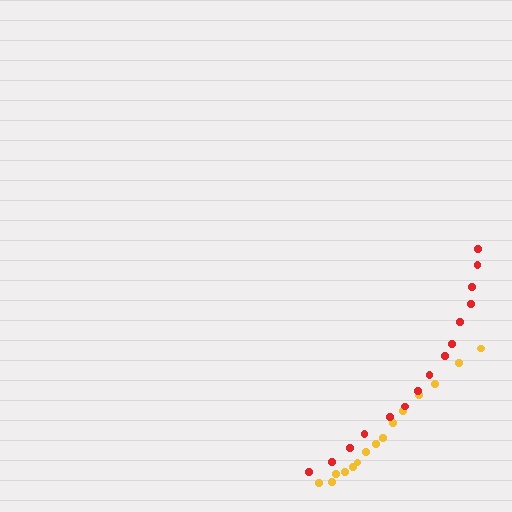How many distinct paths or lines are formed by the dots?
There are 2 distinct paths.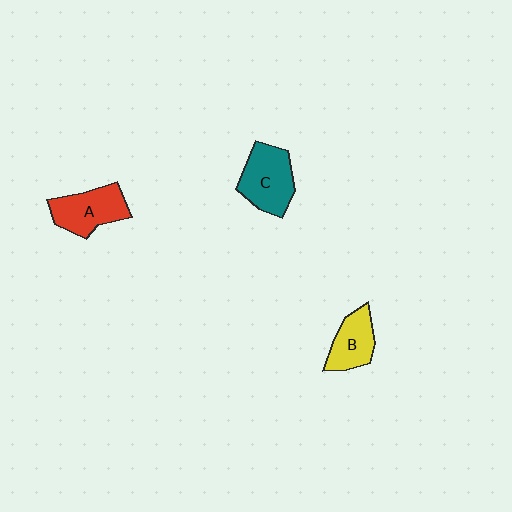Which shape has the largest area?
Shape C (teal).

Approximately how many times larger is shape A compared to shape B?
Approximately 1.2 times.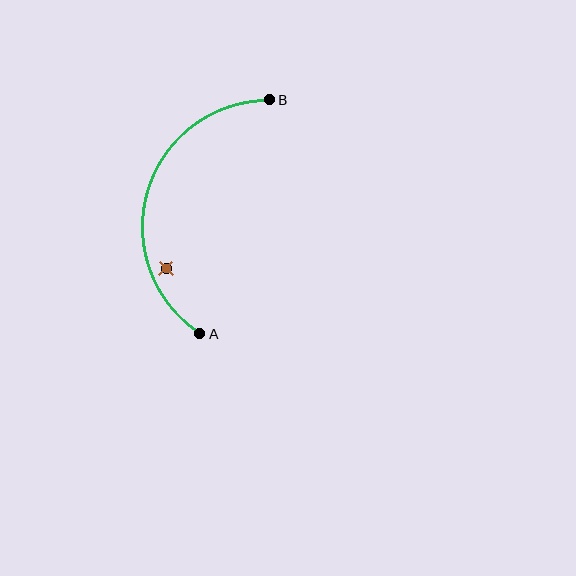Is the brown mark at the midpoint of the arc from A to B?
No — the brown mark does not lie on the arc at all. It sits slightly inside the curve.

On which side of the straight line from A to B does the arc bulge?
The arc bulges to the left of the straight line connecting A and B.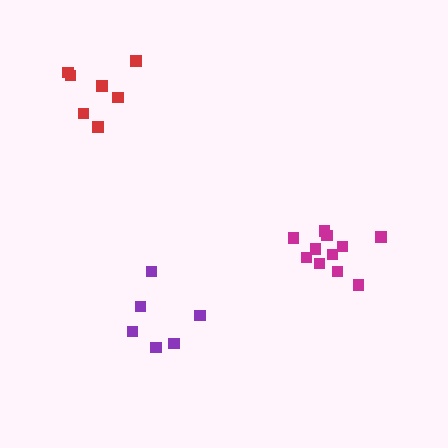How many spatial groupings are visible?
There are 3 spatial groupings.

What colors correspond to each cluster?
The clusters are colored: magenta, purple, red.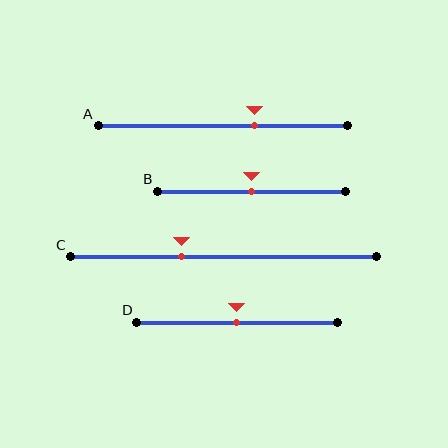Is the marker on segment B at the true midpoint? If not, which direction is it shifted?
Yes, the marker on segment B is at the true midpoint.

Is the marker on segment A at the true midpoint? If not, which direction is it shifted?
No, the marker on segment A is shifted to the right by about 13% of the segment length.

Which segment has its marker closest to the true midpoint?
Segment B has its marker closest to the true midpoint.